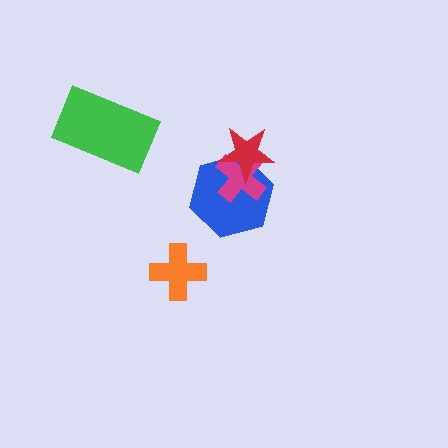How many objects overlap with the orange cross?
0 objects overlap with the orange cross.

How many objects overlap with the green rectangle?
0 objects overlap with the green rectangle.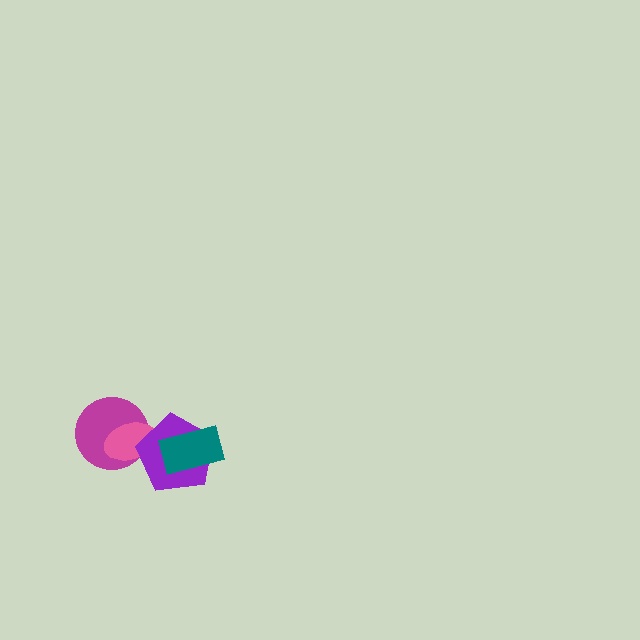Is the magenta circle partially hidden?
Yes, it is partially covered by another shape.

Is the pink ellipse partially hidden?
Yes, it is partially covered by another shape.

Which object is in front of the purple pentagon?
The teal rectangle is in front of the purple pentagon.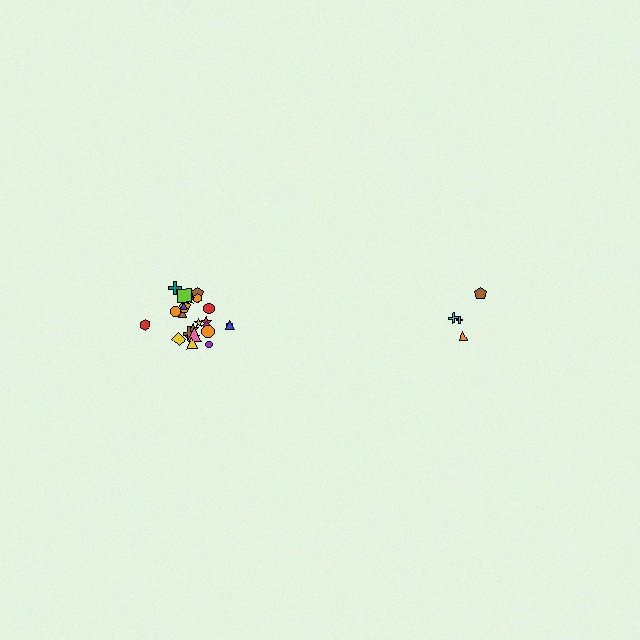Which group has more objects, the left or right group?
The left group.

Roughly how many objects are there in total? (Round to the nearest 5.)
Roughly 30 objects in total.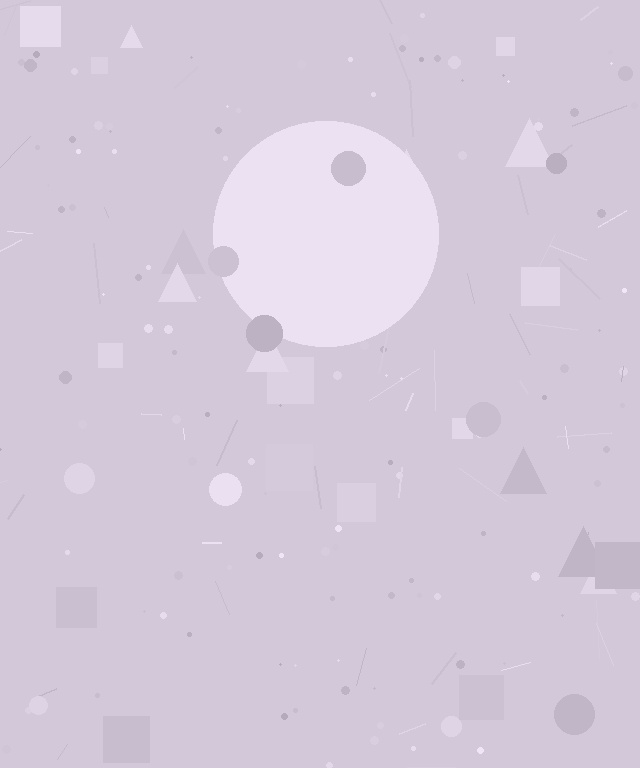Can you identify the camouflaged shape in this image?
The camouflaged shape is a circle.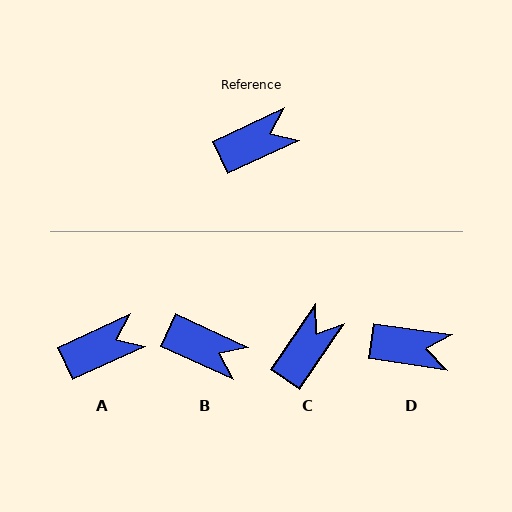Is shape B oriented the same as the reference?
No, it is off by about 50 degrees.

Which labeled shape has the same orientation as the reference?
A.